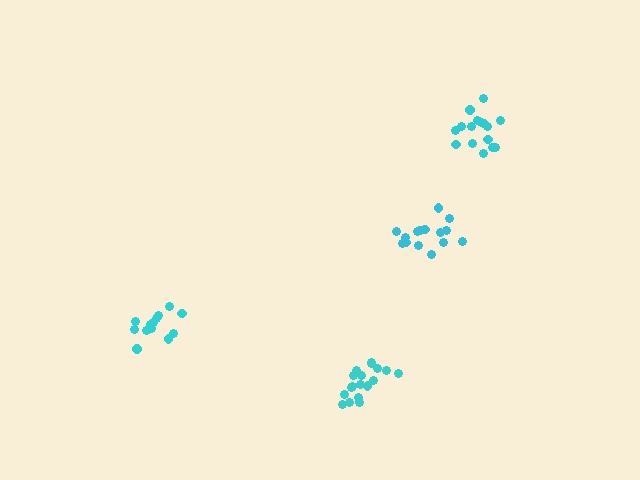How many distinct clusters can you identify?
There are 4 distinct clusters.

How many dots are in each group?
Group 1: 16 dots, Group 2: 15 dots, Group 3: 18 dots, Group 4: 13 dots (62 total).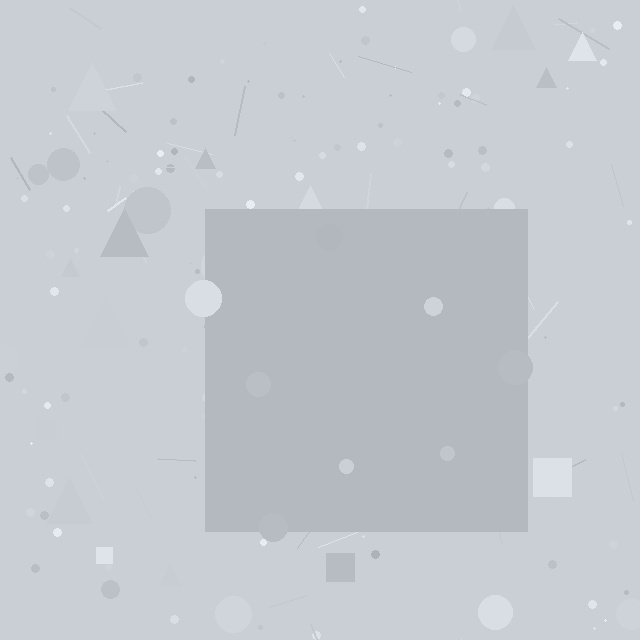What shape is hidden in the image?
A square is hidden in the image.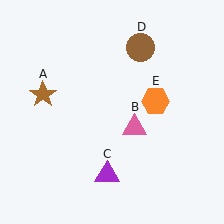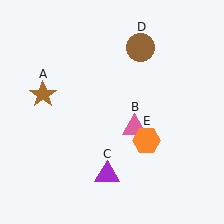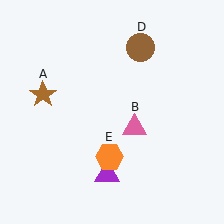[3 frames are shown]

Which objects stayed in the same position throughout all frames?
Brown star (object A) and pink triangle (object B) and purple triangle (object C) and brown circle (object D) remained stationary.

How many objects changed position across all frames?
1 object changed position: orange hexagon (object E).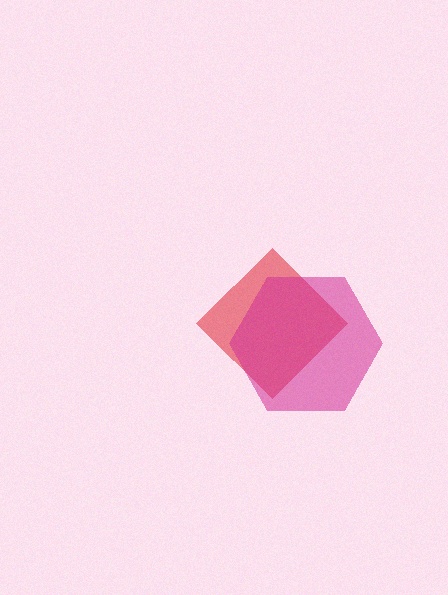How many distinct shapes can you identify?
There are 2 distinct shapes: a red diamond, a magenta hexagon.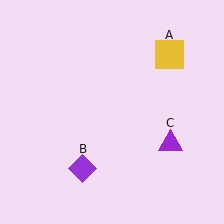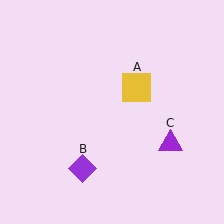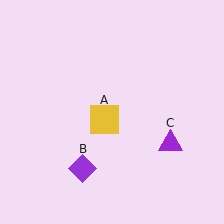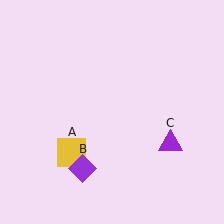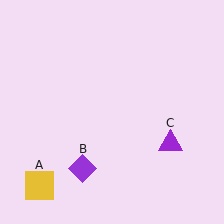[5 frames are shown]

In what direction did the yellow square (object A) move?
The yellow square (object A) moved down and to the left.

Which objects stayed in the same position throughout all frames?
Purple diamond (object B) and purple triangle (object C) remained stationary.